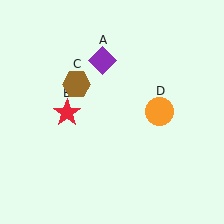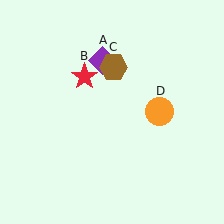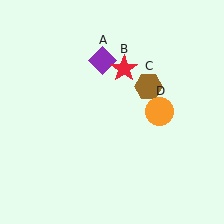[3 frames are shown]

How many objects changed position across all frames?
2 objects changed position: red star (object B), brown hexagon (object C).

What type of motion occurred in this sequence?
The red star (object B), brown hexagon (object C) rotated clockwise around the center of the scene.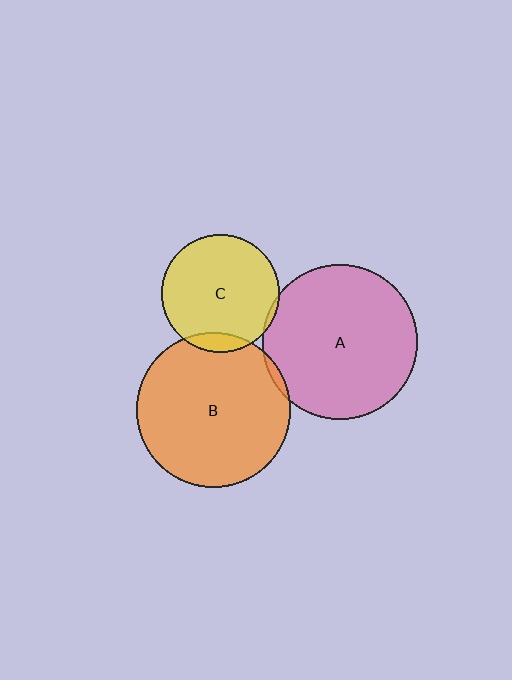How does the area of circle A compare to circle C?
Approximately 1.7 times.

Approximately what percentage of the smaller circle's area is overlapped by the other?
Approximately 5%.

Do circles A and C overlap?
Yes.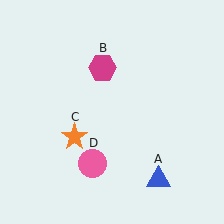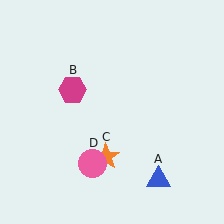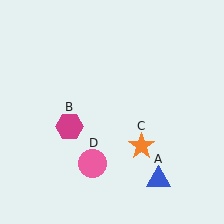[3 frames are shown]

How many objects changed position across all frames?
2 objects changed position: magenta hexagon (object B), orange star (object C).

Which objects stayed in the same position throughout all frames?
Blue triangle (object A) and pink circle (object D) remained stationary.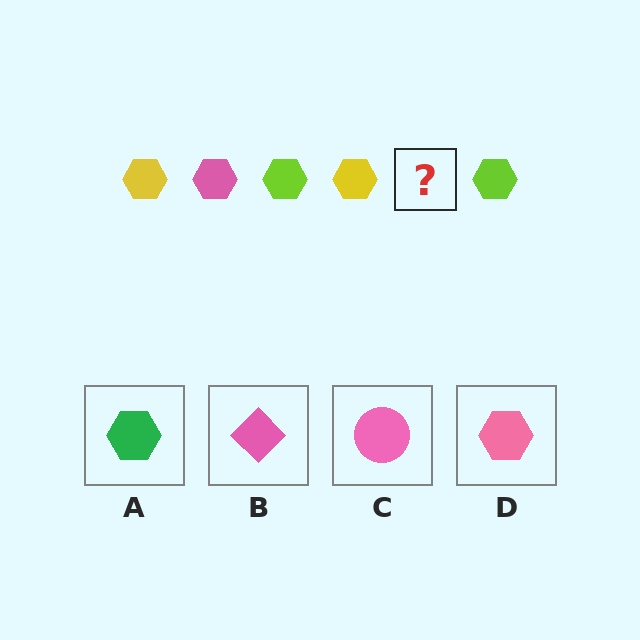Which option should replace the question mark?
Option D.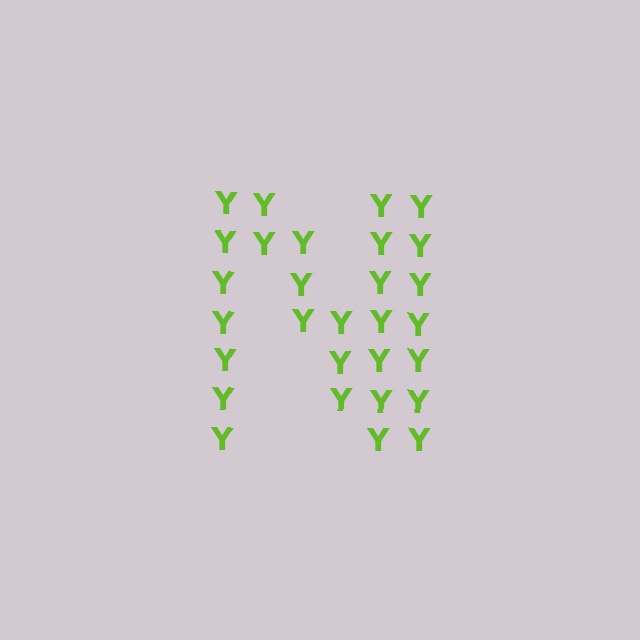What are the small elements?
The small elements are letter Y's.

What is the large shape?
The large shape is the letter N.